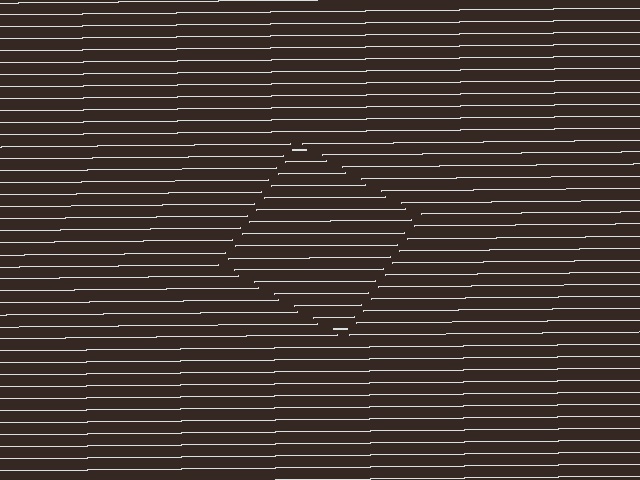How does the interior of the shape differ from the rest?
The interior of the shape contains the same grating, shifted by half a period — the contour is defined by the phase discontinuity where line-ends from the inner and outer gratings abut.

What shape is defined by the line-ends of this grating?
An illusory square. The interior of the shape contains the same grating, shifted by half a period — the contour is defined by the phase discontinuity where line-ends from the inner and outer gratings abut.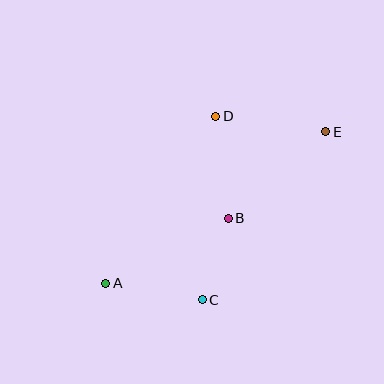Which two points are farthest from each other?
Points A and E are farthest from each other.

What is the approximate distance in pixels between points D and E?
The distance between D and E is approximately 111 pixels.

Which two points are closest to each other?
Points B and C are closest to each other.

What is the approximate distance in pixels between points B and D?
The distance between B and D is approximately 103 pixels.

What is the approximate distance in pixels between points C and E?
The distance between C and E is approximately 208 pixels.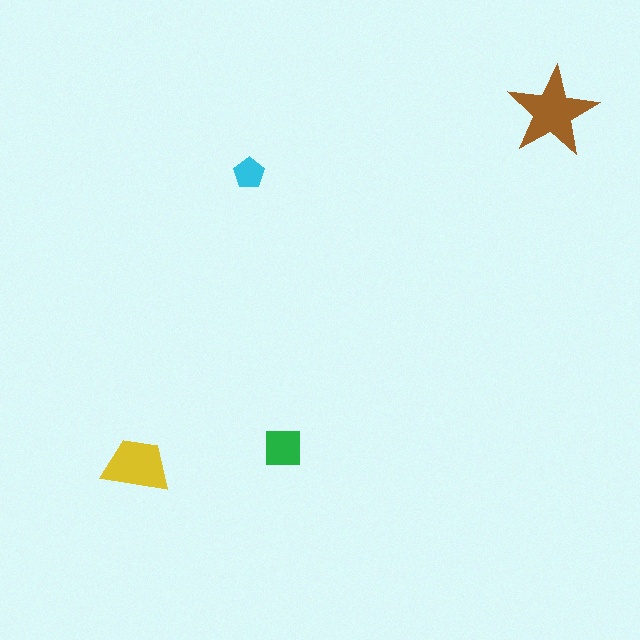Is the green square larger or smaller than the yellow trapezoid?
Smaller.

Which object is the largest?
The brown star.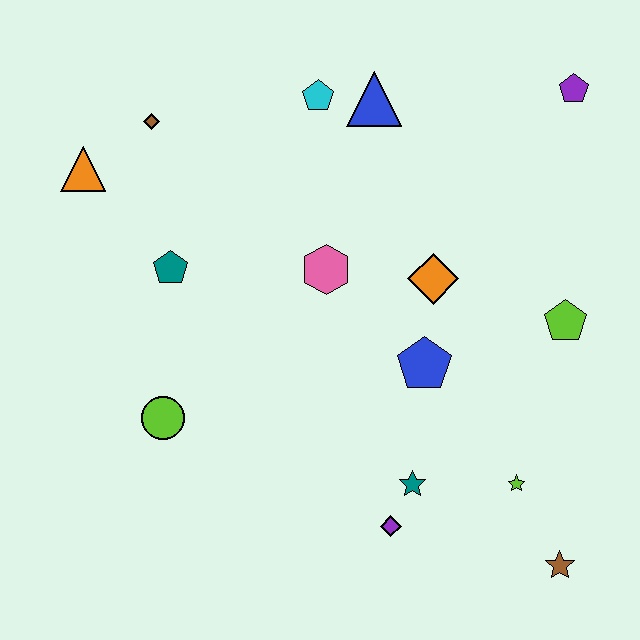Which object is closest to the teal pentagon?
The orange triangle is closest to the teal pentagon.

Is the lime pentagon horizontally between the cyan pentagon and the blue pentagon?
No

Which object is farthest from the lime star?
The orange triangle is farthest from the lime star.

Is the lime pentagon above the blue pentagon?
Yes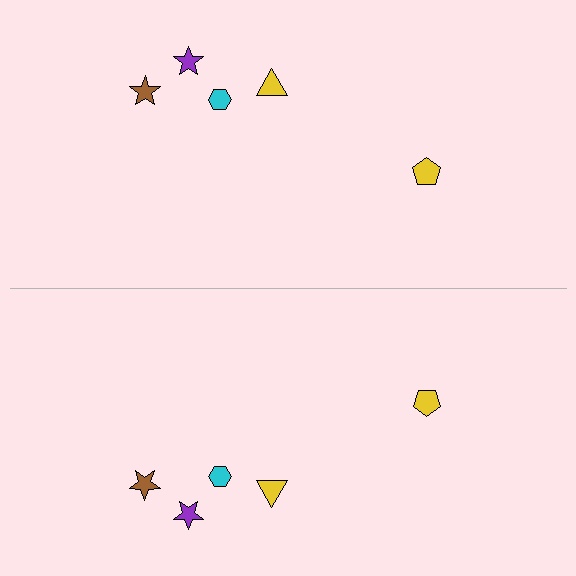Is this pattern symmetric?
Yes, this pattern has bilateral (reflection) symmetry.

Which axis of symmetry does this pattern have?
The pattern has a horizontal axis of symmetry running through the center of the image.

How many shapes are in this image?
There are 10 shapes in this image.